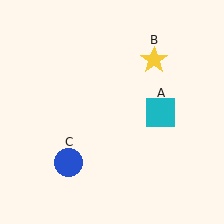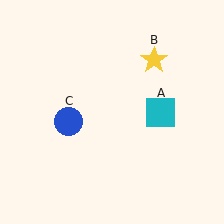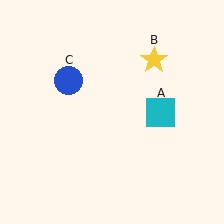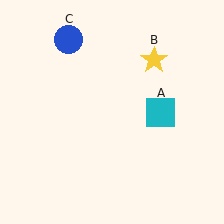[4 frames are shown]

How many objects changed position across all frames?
1 object changed position: blue circle (object C).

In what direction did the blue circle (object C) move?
The blue circle (object C) moved up.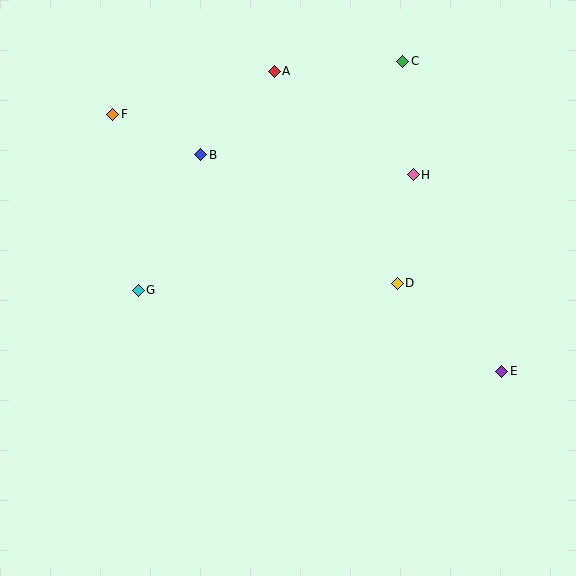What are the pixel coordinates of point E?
Point E is at (502, 371).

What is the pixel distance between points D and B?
The distance between D and B is 235 pixels.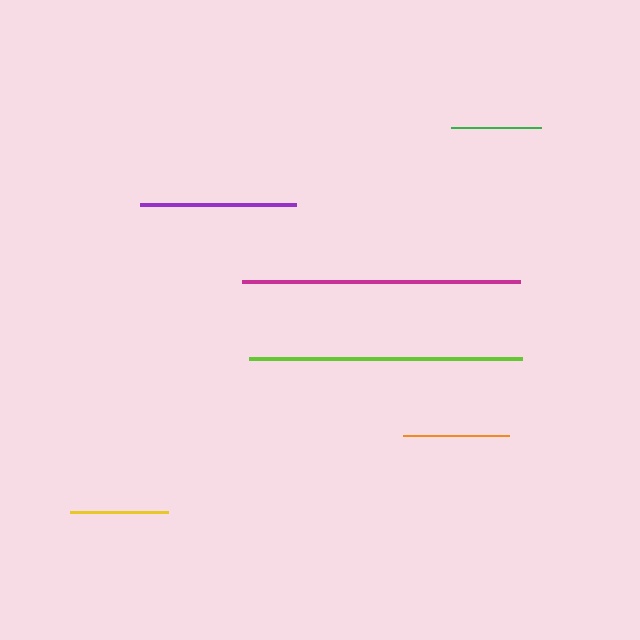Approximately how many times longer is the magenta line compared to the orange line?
The magenta line is approximately 2.6 times the length of the orange line.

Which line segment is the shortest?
The green line is the shortest at approximately 90 pixels.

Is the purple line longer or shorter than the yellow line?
The purple line is longer than the yellow line.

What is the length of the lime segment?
The lime segment is approximately 272 pixels long.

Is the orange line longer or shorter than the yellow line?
The orange line is longer than the yellow line.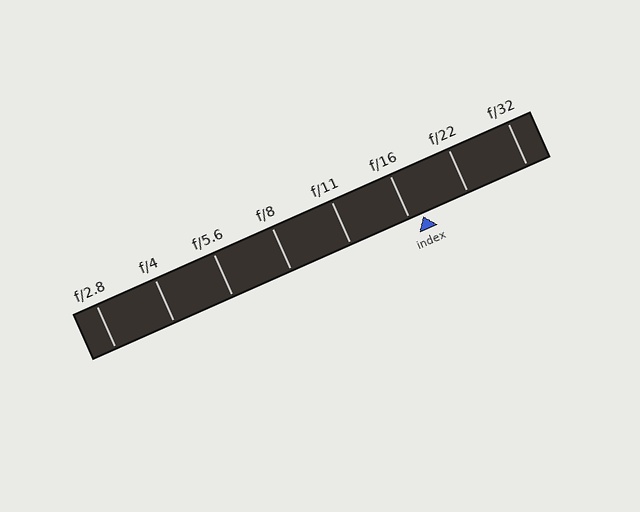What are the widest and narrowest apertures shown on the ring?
The widest aperture shown is f/2.8 and the narrowest is f/32.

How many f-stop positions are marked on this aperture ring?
There are 8 f-stop positions marked.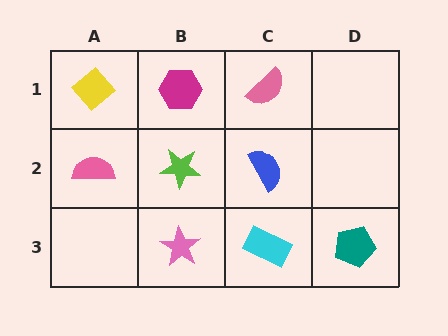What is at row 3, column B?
A pink star.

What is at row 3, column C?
A cyan rectangle.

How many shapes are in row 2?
3 shapes.